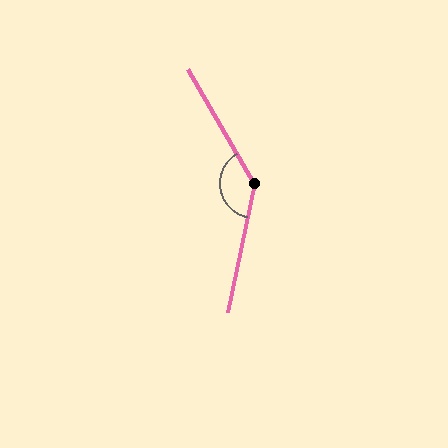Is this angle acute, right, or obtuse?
It is obtuse.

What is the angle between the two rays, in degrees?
Approximately 138 degrees.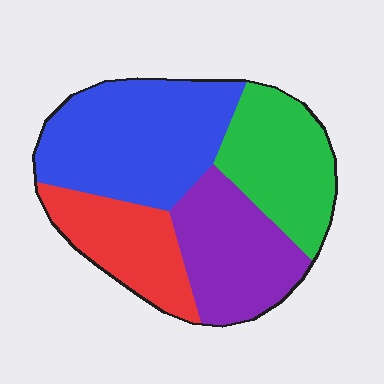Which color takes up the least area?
Red, at roughly 20%.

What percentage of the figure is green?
Green covers about 25% of the figure.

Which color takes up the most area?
Blue, at roughly 35%.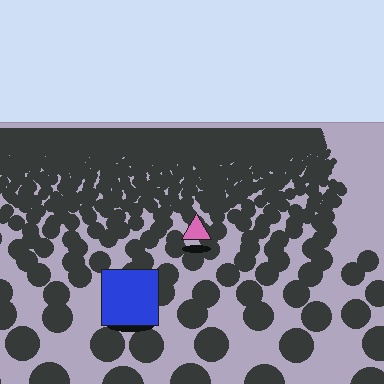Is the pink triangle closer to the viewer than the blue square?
No. The blue square is closer — you can tell from the texture gradient: the ground texture is coarser near it.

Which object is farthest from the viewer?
The pink triangle is farthest from the viewer. It appears smaller and the ground texture around it is denser.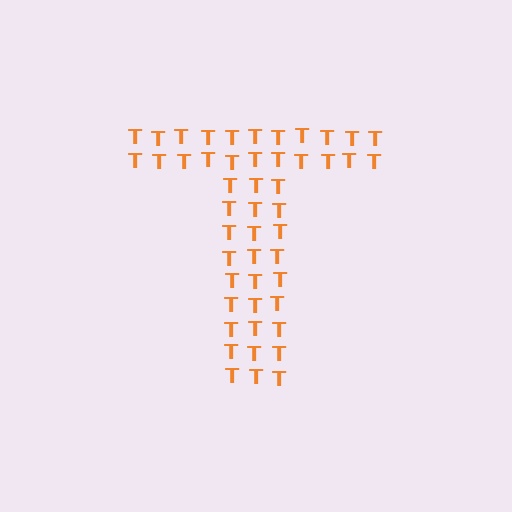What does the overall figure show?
The overall figure shows the letter T.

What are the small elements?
The small elements are letter T's.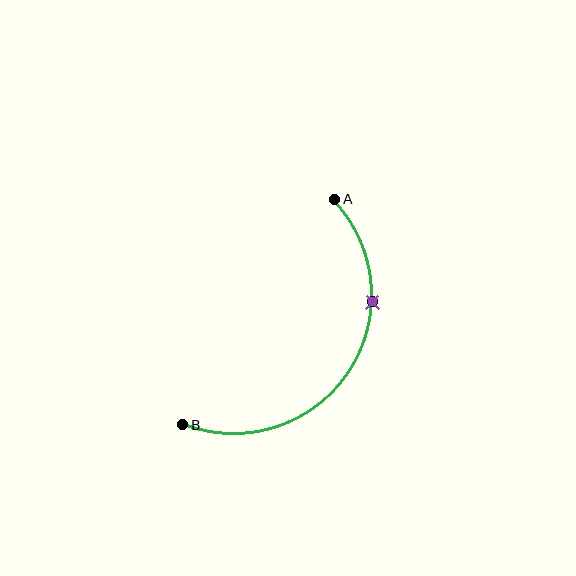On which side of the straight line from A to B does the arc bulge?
The arc bulges below and to the right of the straight line connecting A and B.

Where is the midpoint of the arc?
The arc midpoint is the point on the curve farthest from the straight line joining A and B. It sits below and to the right of that line.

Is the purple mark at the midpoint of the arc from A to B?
No. The purple mark lies on the arc but is closer to endpoint A. The arc midpoint would be at the point on the curve equidistant along the arc from both A and B.